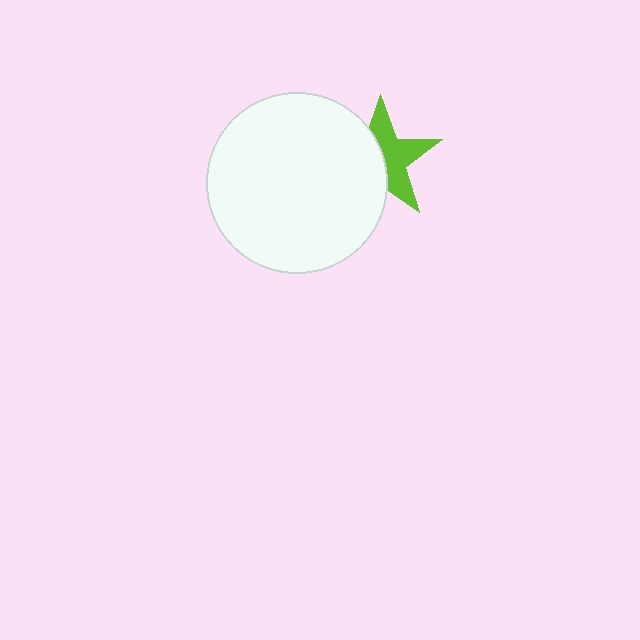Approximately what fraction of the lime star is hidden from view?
Roughly 48% of the lime star is hidden behind the white circle.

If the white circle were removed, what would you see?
You would see the complete lime star.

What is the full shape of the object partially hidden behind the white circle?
The partially hidden object is a lime star.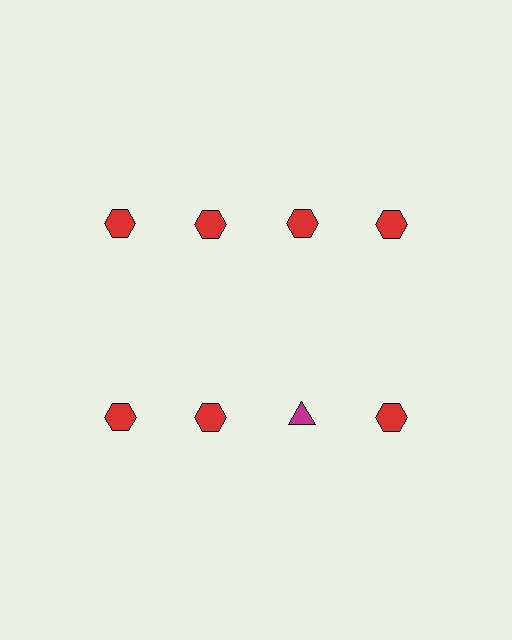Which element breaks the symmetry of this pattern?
The magenta triangle in the second row, center column breaks the symmetry. All other shapes are red hexagons.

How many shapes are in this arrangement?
There are 8 shapes arranged in a grid pattern.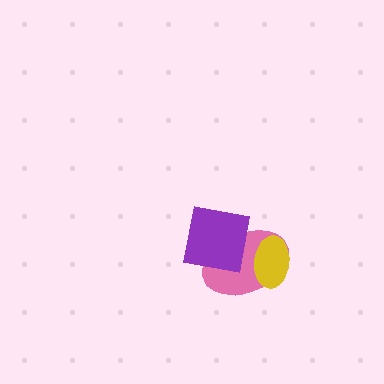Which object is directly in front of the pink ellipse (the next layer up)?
The yellow ellipse is directly in front of the pink ellipse.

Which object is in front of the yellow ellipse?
The purple square is in front of the yellow ellipse.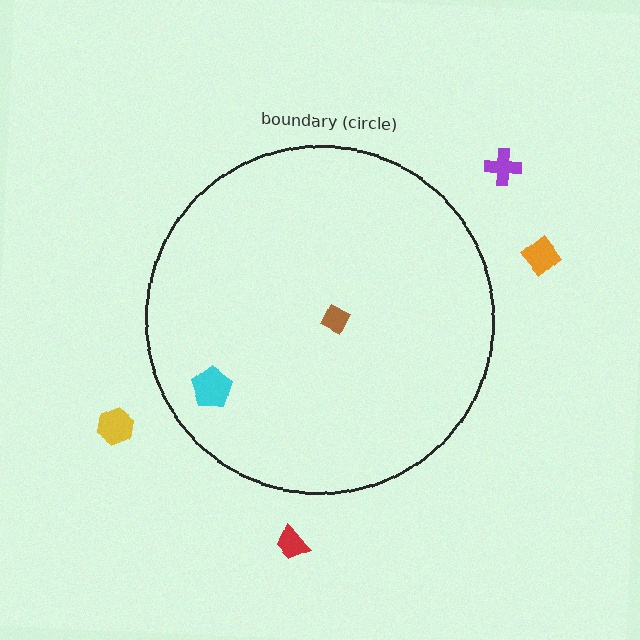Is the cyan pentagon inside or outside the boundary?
Inside.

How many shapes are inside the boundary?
2 inside, 4 outside.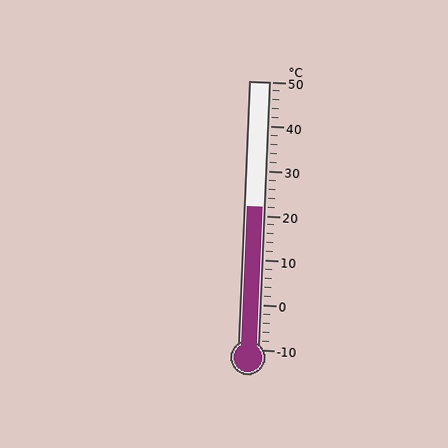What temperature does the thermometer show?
The thermometer shows approximately 22°C.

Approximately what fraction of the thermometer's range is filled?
The thermometer is filled to approximately 55% of its range.